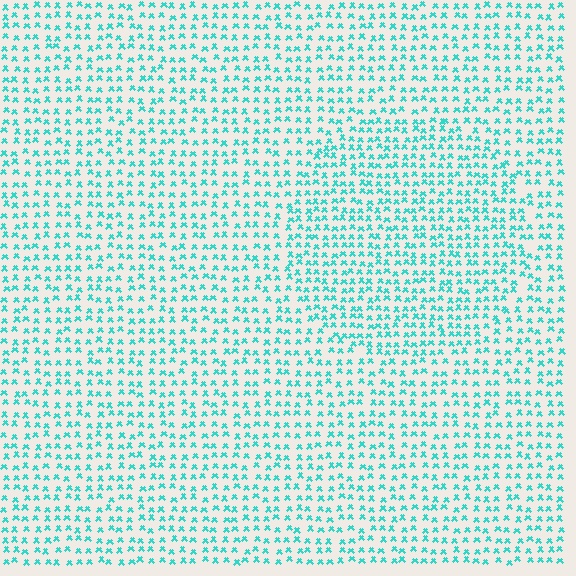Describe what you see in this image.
The image contains small cyan elements arranged at two different densities. A circle-shaped region is visible where the elements are more densely packed than the surrounding area.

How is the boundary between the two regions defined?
The boundary is defined by a change in element density (approximately 1.4x ratio). All elements are the same color, size, and shape.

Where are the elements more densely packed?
The elements are more densely packed inside the circle boundary.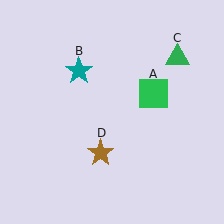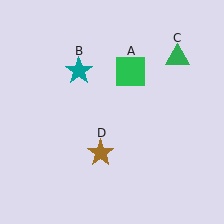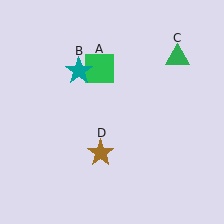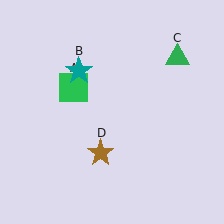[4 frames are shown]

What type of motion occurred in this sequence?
The green square (object A) rotated counterclockwise around the center of the scene.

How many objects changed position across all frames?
1 object changed position: green square (object A).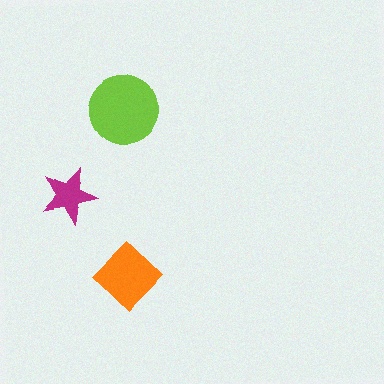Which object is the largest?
The lime circle.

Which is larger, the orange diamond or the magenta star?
The orange diamond.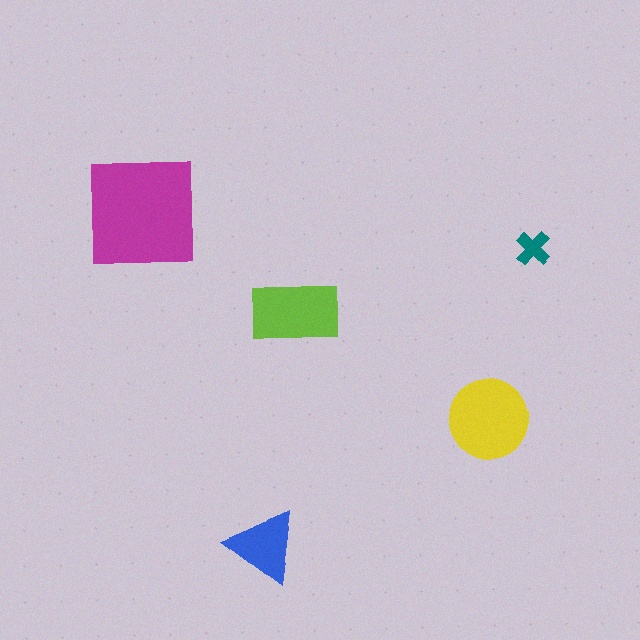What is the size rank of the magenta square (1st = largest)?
1st.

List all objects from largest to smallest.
The magenta square, the yellow circle, the lime rectangle, the blue triangle, the teal cross.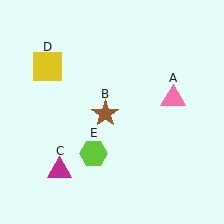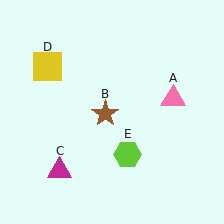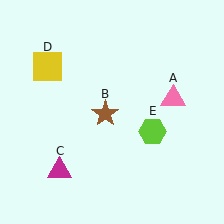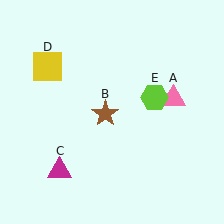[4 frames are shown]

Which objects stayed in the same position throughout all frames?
Pink triangle (object A) and brown star (object B) and magenta triangle (object C) and yellow square (object D) remained stationary.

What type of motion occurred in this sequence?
The lime hexagon (object E) rotated counterclockwise around the center of the scene.